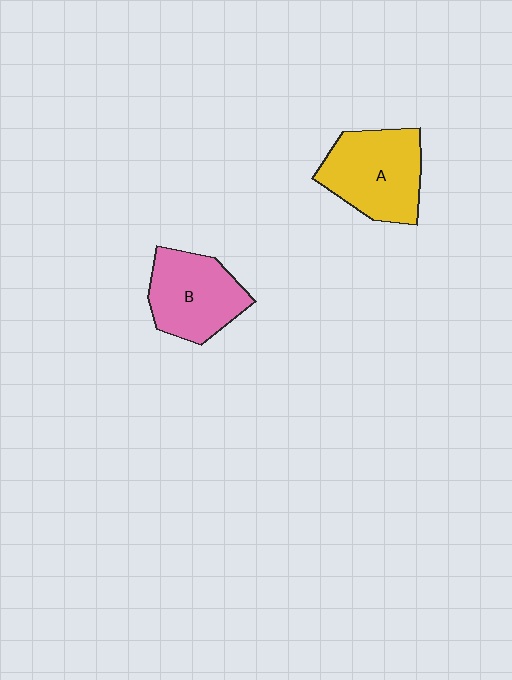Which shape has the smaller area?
Shape B (pink).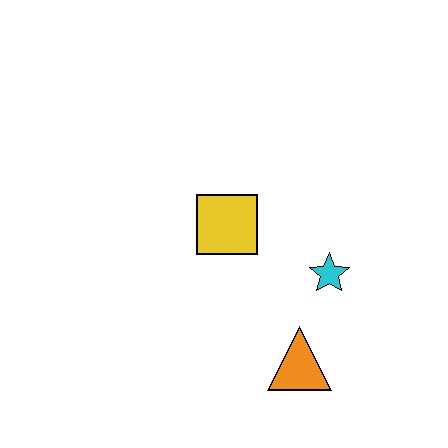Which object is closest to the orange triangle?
The cyan star is closest to the orange triangle.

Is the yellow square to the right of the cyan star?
No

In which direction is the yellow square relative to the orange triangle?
The yellow square is above the orange triangle.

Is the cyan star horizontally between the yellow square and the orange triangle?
No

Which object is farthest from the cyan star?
The yellow square is farthest from the cyan star.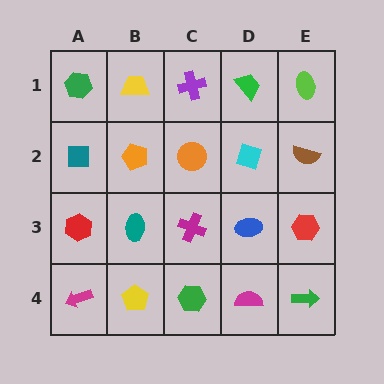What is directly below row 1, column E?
A brown semicircle.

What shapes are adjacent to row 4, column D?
A blue ellipse (row 3, column D), a green hexagon (row 4, column C), a green arrow (row 4, column E).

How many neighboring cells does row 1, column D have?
3.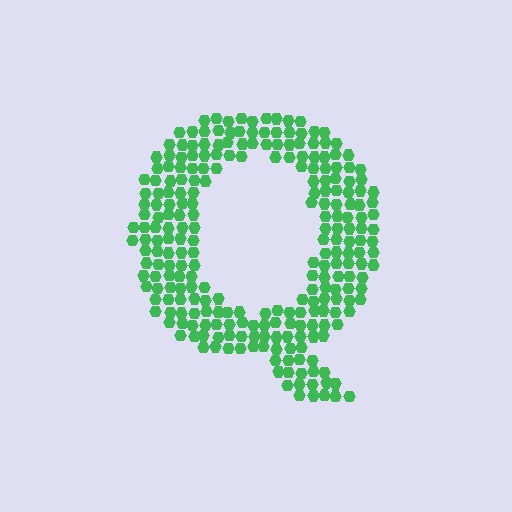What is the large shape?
The large shape is the letter Q.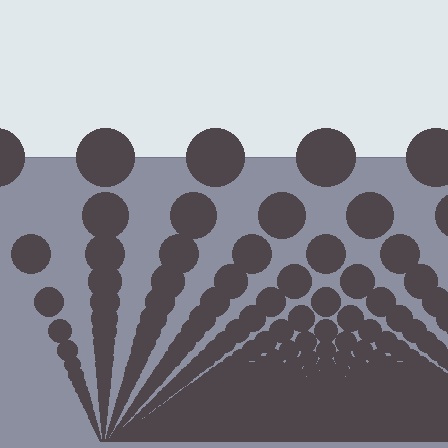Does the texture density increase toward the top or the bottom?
Density increases toward the bottom.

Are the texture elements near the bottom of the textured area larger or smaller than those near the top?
Smaller. The gradient is inverted — elements near the bottom are smaller and denser.